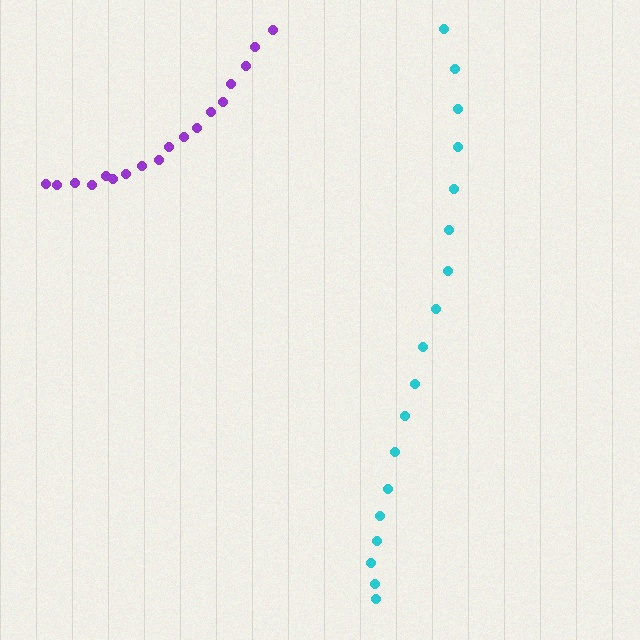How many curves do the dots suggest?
There are 2 distinct paths.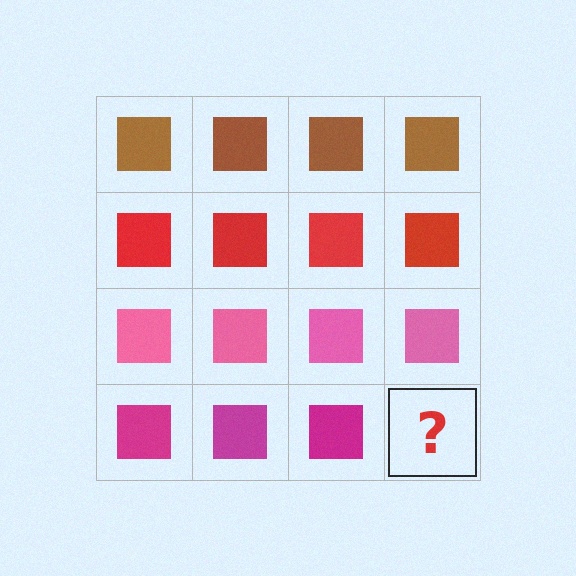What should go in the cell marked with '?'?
The missing cell should contain a magenta square.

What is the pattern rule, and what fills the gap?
The rule is that each row has a consistent color. The gap should be filled with a magenta square.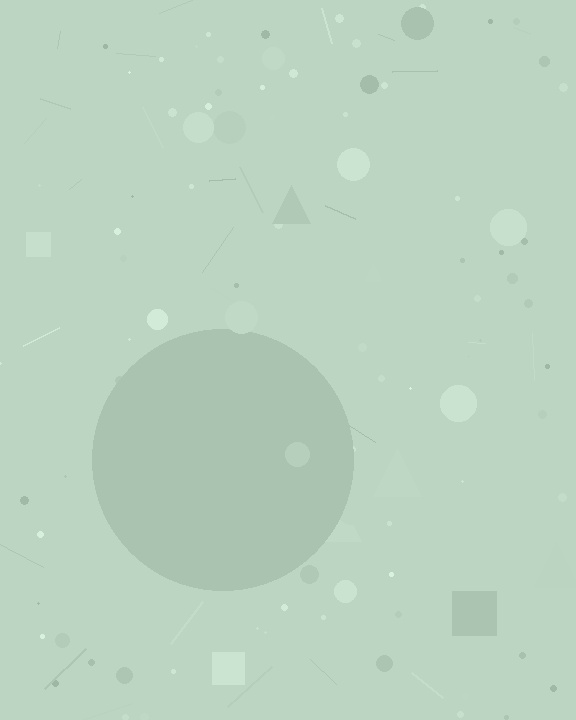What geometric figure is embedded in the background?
A circle is embedded in the background.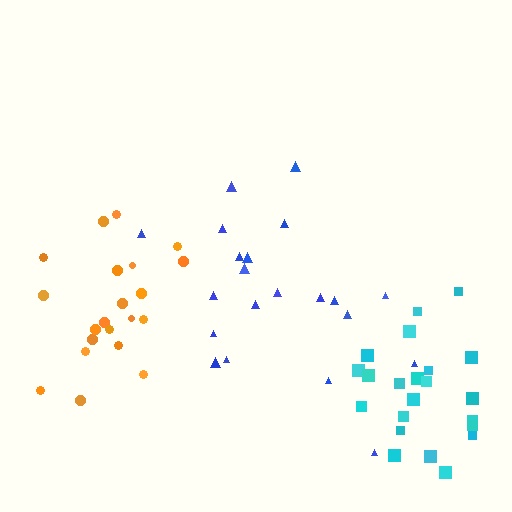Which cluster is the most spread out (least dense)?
Blue.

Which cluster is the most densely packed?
Orange.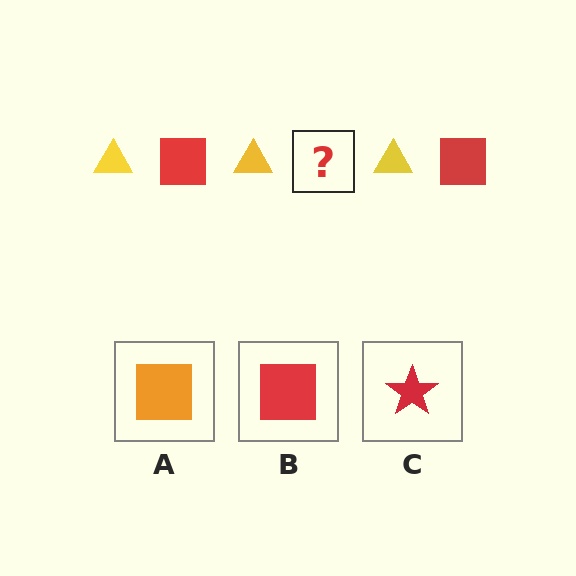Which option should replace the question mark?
Option B.